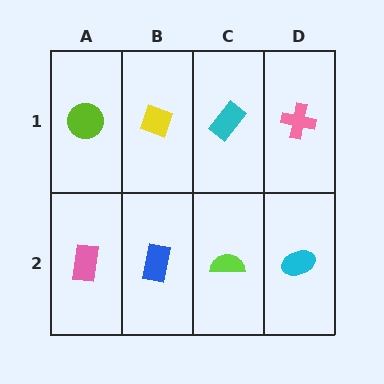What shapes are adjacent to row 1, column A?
A pink rectangle (row 2, column A), a yellow diamond (row 1, column B).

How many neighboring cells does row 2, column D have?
2.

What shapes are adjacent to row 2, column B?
A yellow diamond (row 1, column B), a pink rectangle (row 2, column A), a lime semicircle (row 2, column C).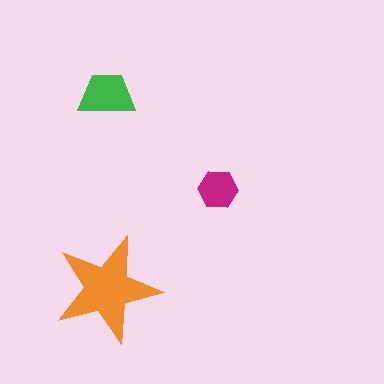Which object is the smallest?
The magenta hexagon.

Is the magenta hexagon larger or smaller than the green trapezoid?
Smaller.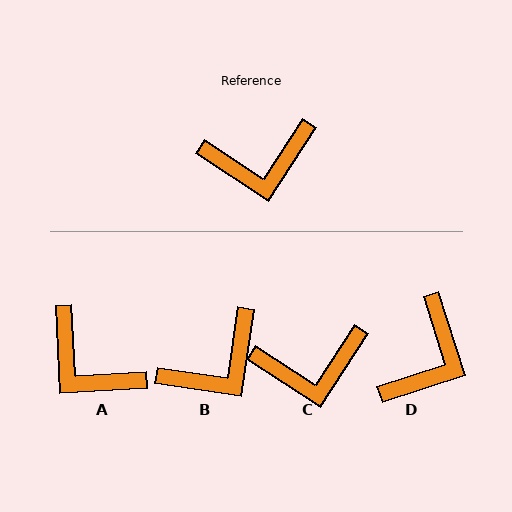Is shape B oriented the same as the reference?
No, it is off by about 25 degrees.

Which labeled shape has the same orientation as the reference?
C.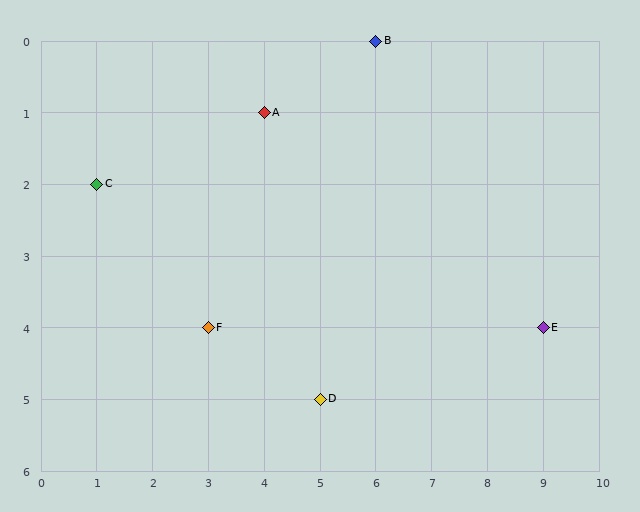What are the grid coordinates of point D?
Point D is at grid coordinates (5, 5).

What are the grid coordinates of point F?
Point F is at grid coordinates (3, 4).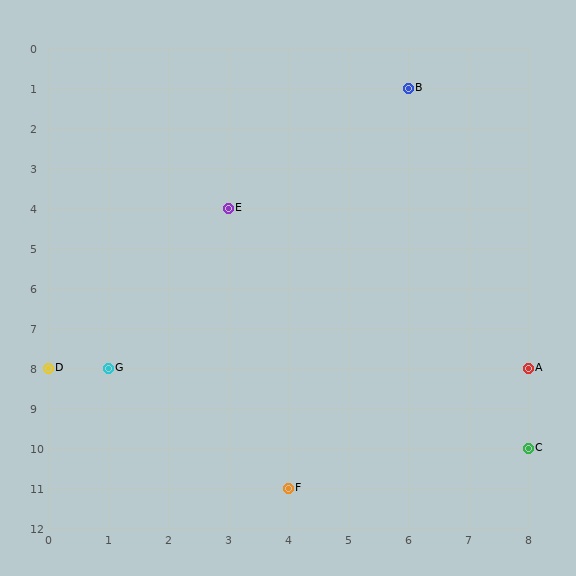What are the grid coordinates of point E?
Point E is at grid coordinates (3, 4).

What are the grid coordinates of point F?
Point F is at grid coordinates (4, 11).